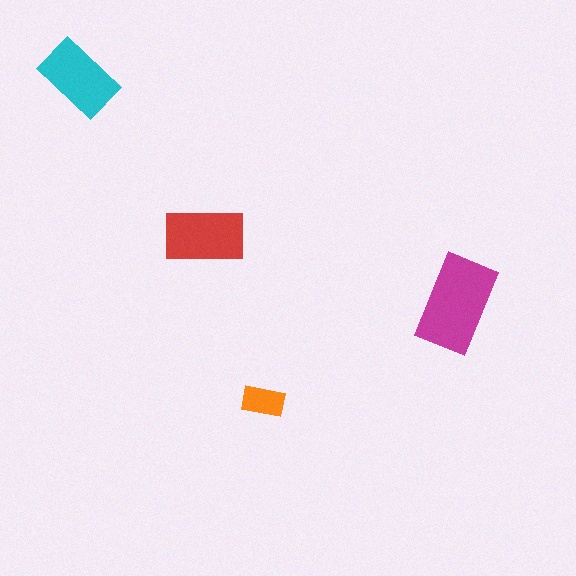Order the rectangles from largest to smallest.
the magenta one, the red one, the cyan one, the orange one.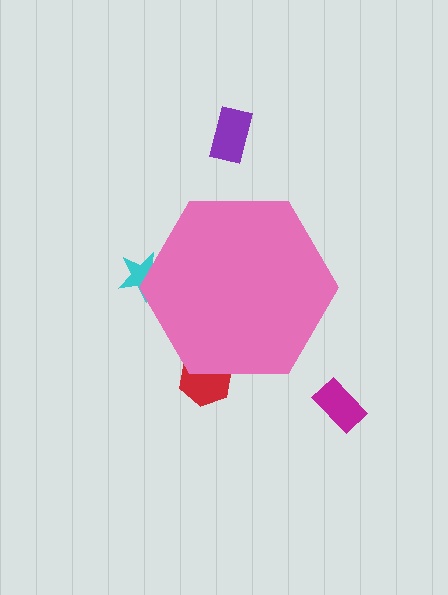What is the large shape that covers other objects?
A pink hexagon.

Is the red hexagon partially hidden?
Yes, the red hexagon is partially hidden behind the pink hexagon.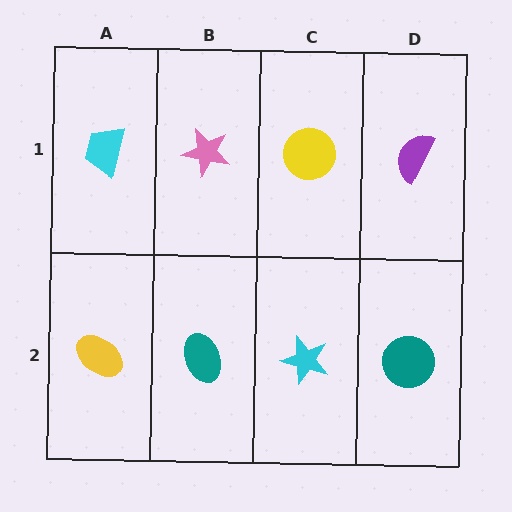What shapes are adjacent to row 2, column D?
A purple semicircle (row 1, column D), a cyan star (row 2, column C).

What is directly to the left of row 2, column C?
A teal ellipse.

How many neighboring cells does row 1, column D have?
2.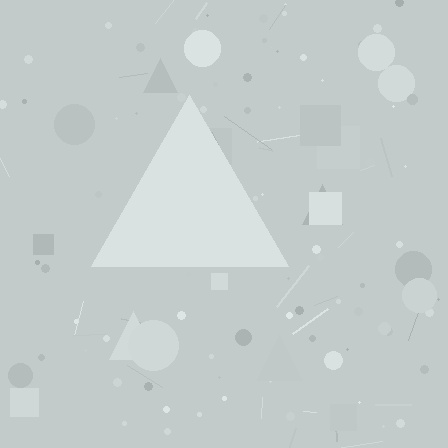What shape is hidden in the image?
A triangle is hidden in the image.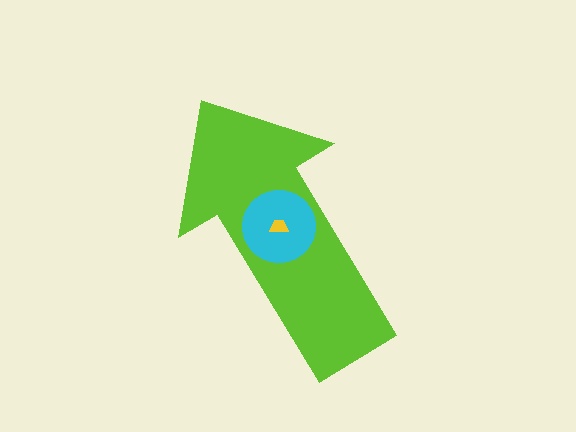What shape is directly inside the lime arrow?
The cyan circle.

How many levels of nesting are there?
3.